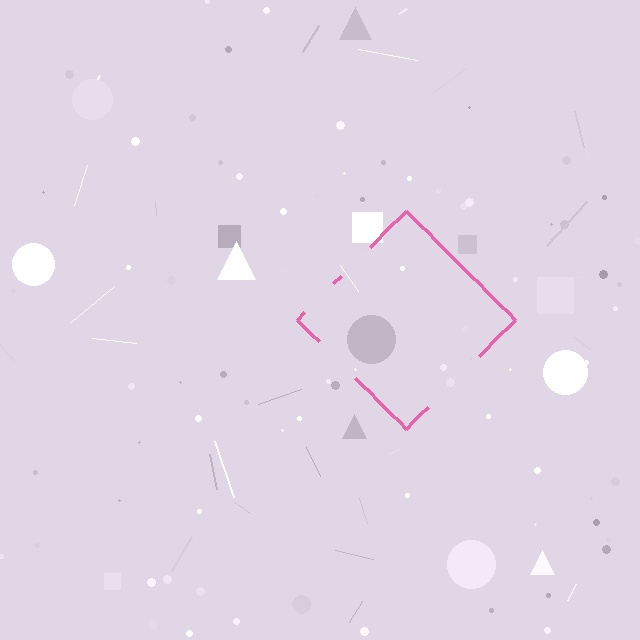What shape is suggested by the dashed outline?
The dashed outline suggests a diamond.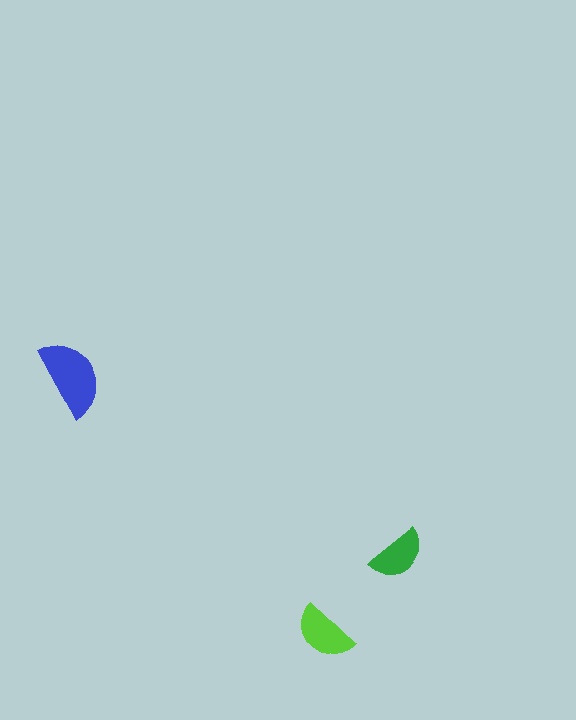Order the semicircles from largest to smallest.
the blue one, the lime one, the green one.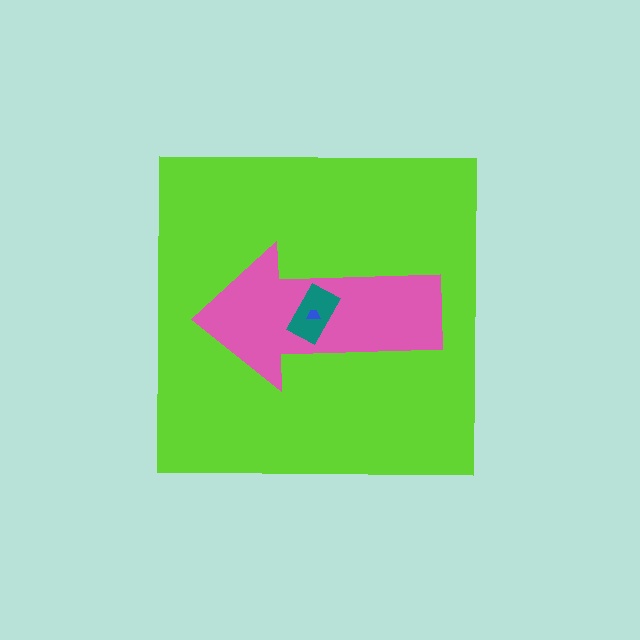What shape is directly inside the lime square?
The pink arrow.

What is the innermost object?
The blue trapezoid.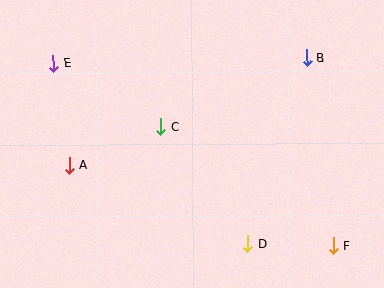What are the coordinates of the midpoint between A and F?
The midpoint between A and F is at (201, 205).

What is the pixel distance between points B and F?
The distance between B and F is 189 pixels.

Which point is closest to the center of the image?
Point C at (161, 127) is closest to the center.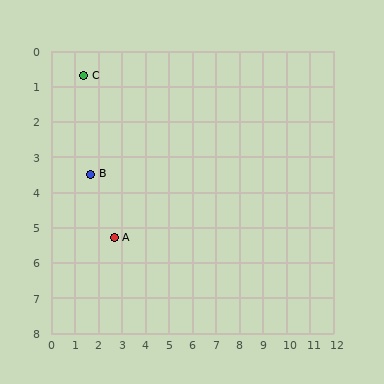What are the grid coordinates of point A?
Point A is at approximately (2.7, 5.3).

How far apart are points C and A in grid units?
Points C and A are about 4.8 grid units apart.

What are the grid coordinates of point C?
Point C is at approximately (1.4, 0.7).